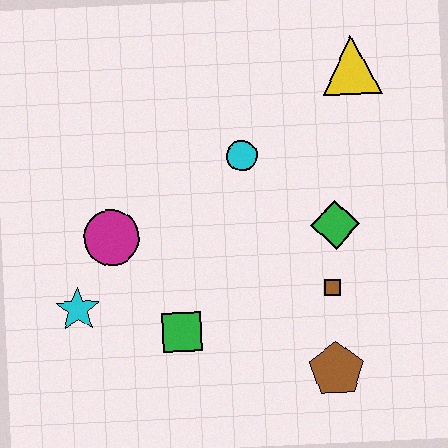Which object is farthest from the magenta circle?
The yellow triangle is farthest from the magenta circle.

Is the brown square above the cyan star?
Yes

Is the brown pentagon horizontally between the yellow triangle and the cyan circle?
Yes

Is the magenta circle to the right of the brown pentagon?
No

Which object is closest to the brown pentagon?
The brown square is closest to the brown pentagon.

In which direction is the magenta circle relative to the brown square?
The magenta circle is to the left of the brown square.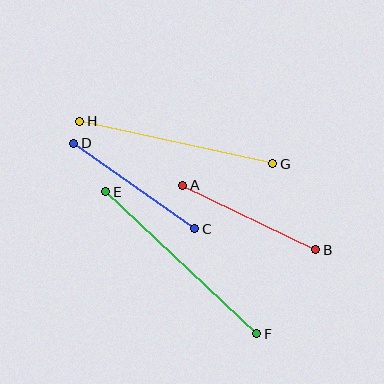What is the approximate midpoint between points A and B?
The midpoint is at approximately (249, 218) pixels.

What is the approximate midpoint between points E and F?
The midpoint is at approximately (181, 263) pixels.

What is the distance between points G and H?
The distance is approximately 198 pixels.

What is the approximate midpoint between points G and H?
The midpoint is at approximately (176, 143) pixels.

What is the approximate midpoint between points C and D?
The midpoint is at approximately (134, 186) pixels.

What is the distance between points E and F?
The distance is approximately 207 pixels.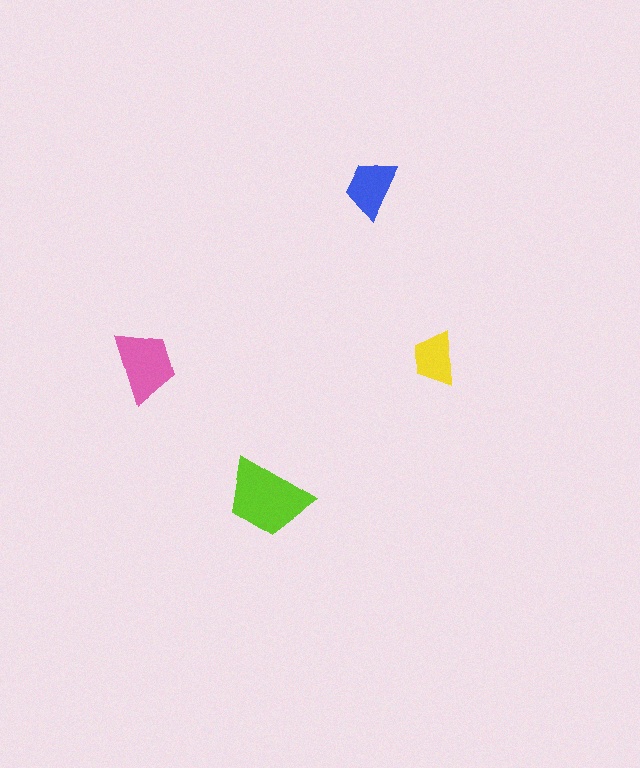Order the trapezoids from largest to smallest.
the lime one, the pink one, the blue one, the yellow one.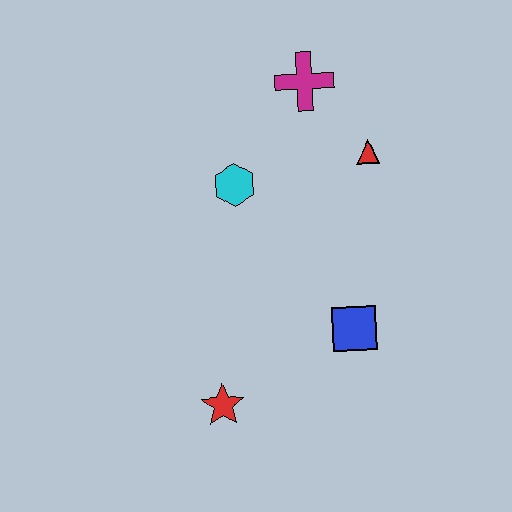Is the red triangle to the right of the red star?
Yes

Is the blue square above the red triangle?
No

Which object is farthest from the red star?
The magenta cross is farthest from the red star.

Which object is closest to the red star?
The blue square is closest to the red star.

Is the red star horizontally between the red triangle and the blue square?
No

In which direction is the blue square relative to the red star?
The blue square is to the right of the red star.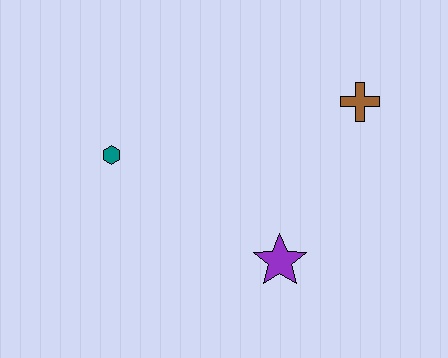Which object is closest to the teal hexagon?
The purple star is closest to the teal hexagon.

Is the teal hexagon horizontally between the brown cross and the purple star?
No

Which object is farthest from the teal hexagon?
The brown cross is farthest from the teal hexagon.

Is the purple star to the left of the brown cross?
Yes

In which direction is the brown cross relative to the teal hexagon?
The brown cross is to the right of the teal hexagon.